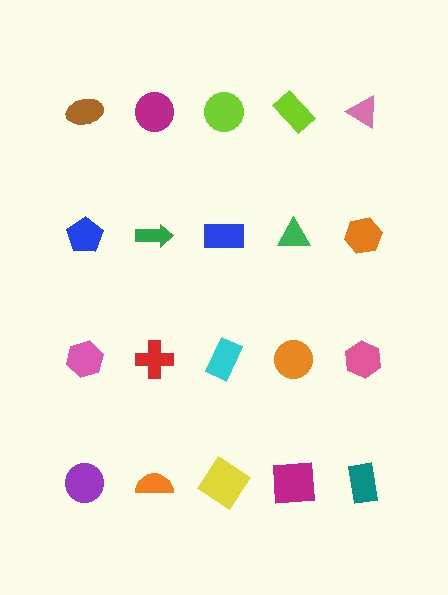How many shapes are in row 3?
5 shapes.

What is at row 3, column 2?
A red cross.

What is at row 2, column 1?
A blue pentagon.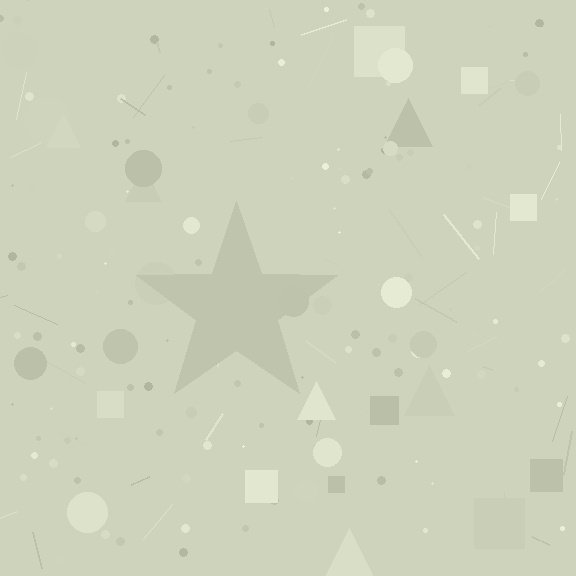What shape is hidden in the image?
A star is hidden in the image.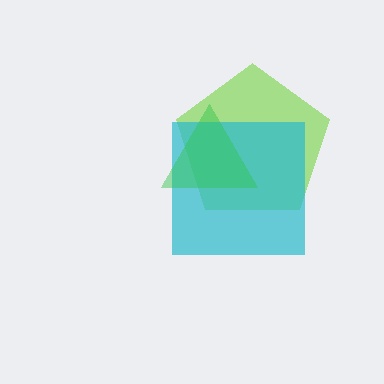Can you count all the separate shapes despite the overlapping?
Yes, there are 3 separate shapes.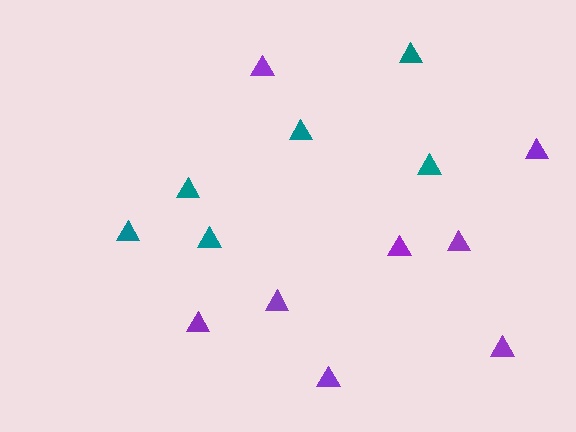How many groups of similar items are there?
There are 2 groups: one group of purple triangles (8) and one group of teal triangles (6).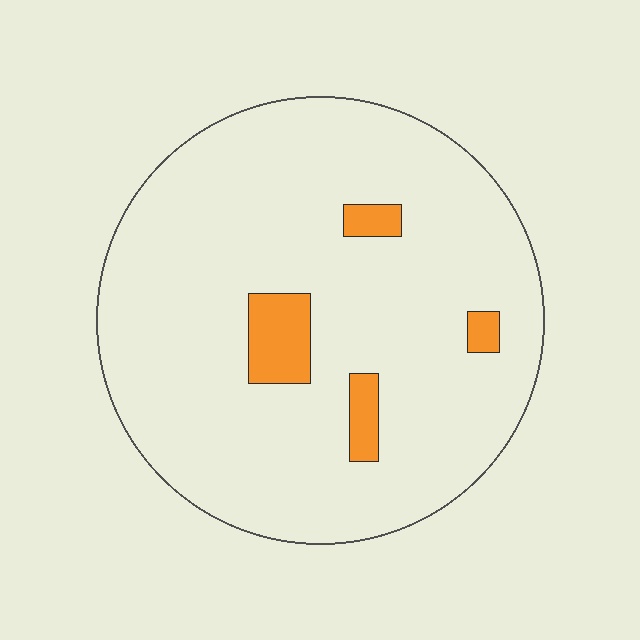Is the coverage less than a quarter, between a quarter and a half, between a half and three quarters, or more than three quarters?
Less than a quarter.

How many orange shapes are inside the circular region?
4.